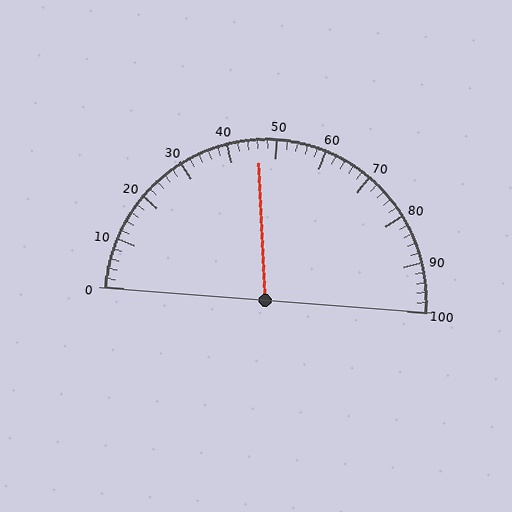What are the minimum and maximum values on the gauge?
The gauge ranges from 0 to 100.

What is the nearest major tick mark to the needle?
The nearest major tick mark is 50.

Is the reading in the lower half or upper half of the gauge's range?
The reading is in the lower half of the range (0 to 100).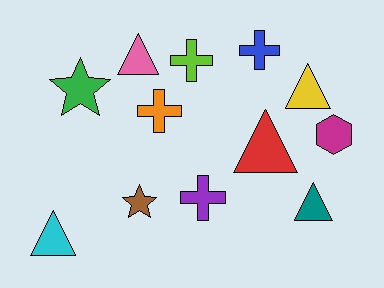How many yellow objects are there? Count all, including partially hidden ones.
There is 1 yellow object.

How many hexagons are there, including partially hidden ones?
There is 1 hexagon.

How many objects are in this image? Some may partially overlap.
There are 12 objects.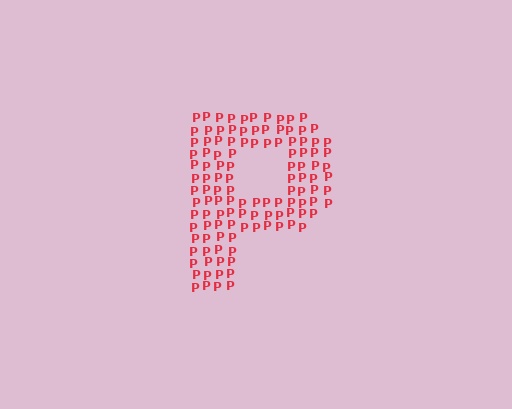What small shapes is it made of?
It is made of small letter P's.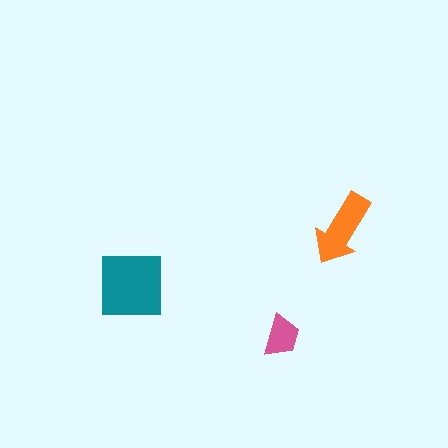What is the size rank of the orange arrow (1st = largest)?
2nd.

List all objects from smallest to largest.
The pink trapezoid, the orange arrow, the teal square.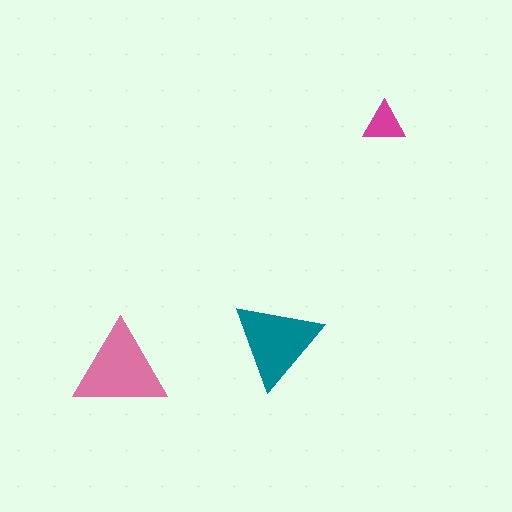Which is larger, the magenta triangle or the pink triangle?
The pink one.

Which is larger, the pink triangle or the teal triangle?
The pink one.